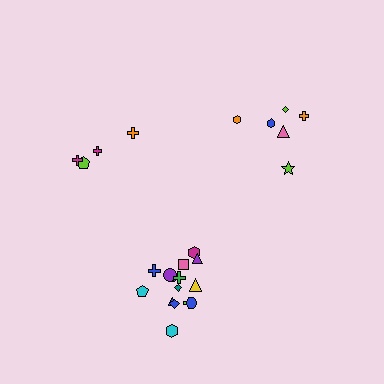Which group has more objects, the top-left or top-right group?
The top-right group.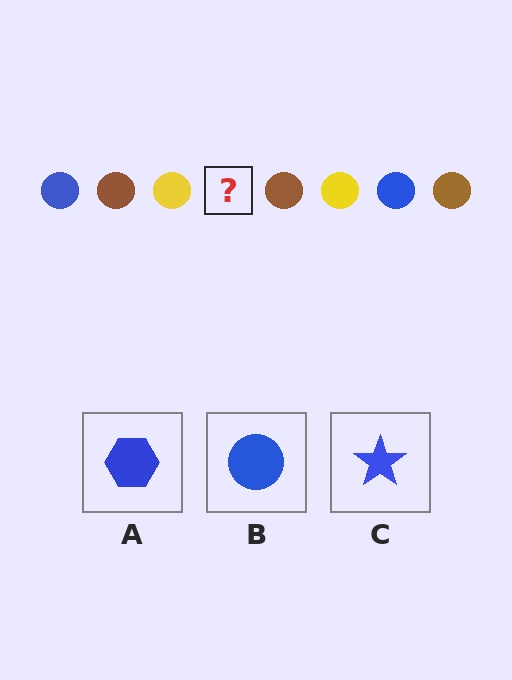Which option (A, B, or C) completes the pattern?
B.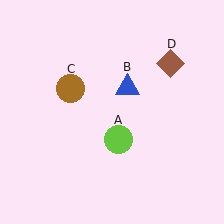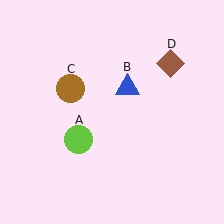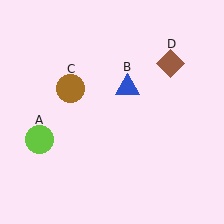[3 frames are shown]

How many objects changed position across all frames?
1 object changed position: lime circle (object A).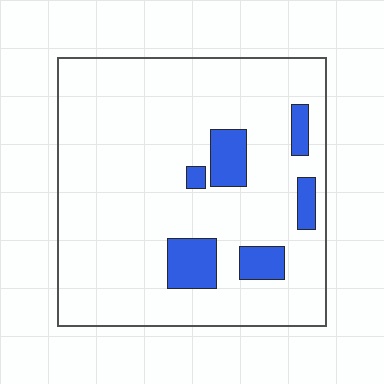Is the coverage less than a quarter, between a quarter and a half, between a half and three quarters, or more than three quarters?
Less than a quarter.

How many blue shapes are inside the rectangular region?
6.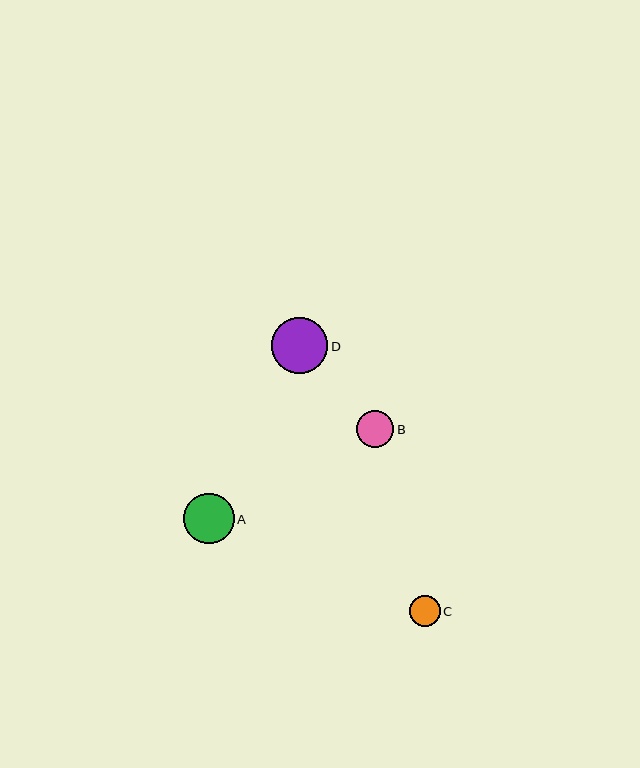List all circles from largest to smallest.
From largest to smallest: D, A, B, C.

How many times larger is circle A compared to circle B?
Circle A is approximately 1.3 times the size of circle B.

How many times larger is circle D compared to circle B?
Circle D is approximately 1.5 times the size of circle B.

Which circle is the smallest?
Circle C is the smallest with a size of approximately 31 pixels.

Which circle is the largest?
Circle D is the largest with a size of approximately 56 pixels.